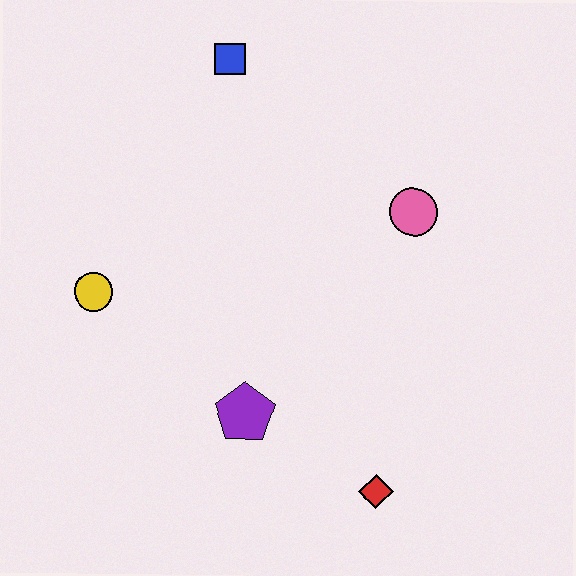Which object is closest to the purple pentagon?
The red diamond is closest to the purple pentagon.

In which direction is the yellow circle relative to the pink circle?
The yellow circle is to the left of the pink circle.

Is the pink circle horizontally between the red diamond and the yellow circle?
No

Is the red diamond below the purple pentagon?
Yes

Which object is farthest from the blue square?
The red diamond is farthest from the blue square.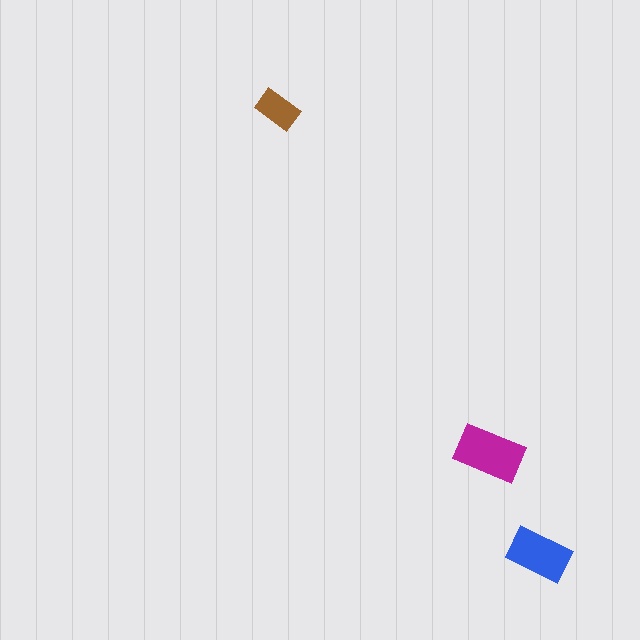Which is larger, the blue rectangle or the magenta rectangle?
The magenta one.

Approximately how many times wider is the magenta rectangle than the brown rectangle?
About 1.5 times wider.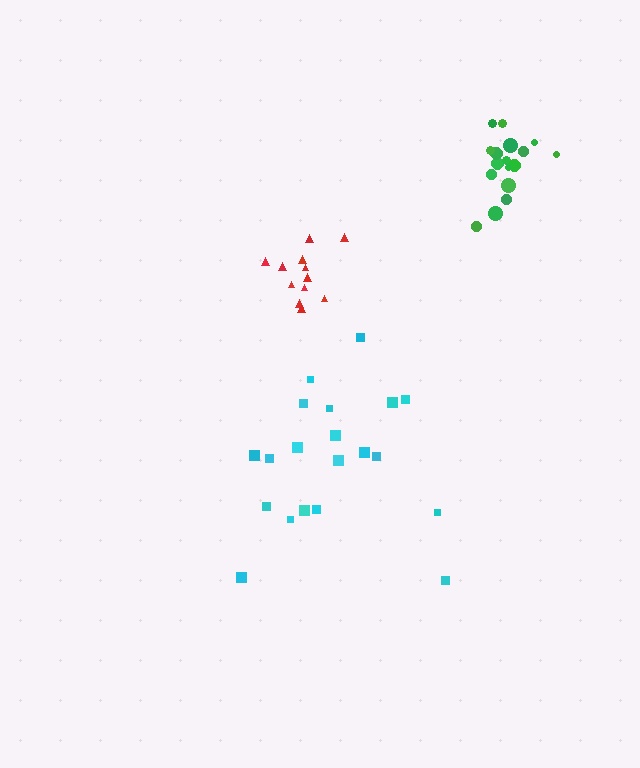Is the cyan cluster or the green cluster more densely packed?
Green.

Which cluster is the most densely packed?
Green.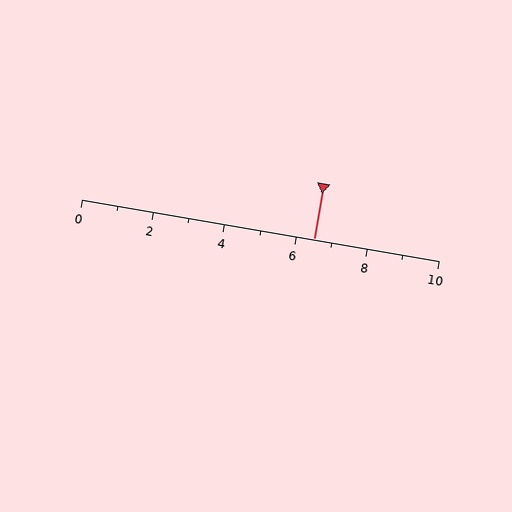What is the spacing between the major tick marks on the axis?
The major ticks are spaced 2 apart.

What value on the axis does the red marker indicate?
The marker indicates approximately 6.5.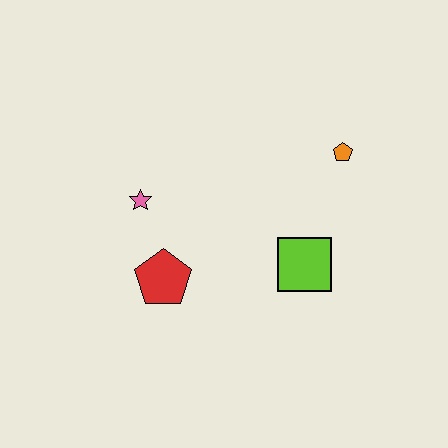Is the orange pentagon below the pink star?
No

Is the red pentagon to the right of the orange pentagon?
No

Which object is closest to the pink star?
The red pentagon is closest to the pink star.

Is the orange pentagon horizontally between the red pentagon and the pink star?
No